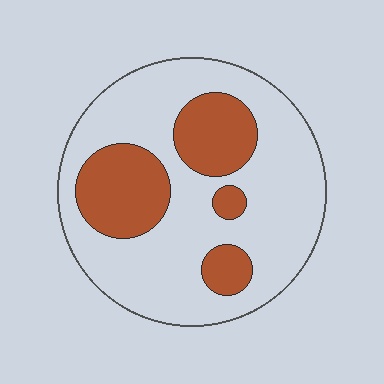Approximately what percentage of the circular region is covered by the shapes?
Approximately 30%.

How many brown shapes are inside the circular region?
4.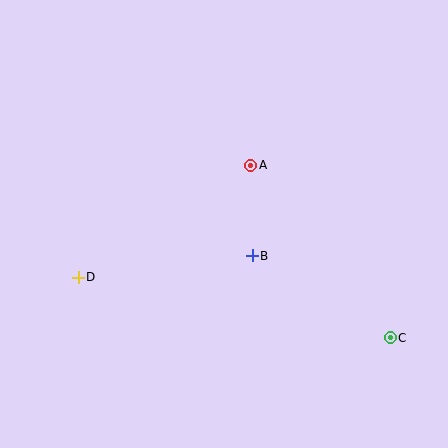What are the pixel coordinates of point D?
Point D is at (78, 277).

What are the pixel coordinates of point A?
Point A is at (251, 165).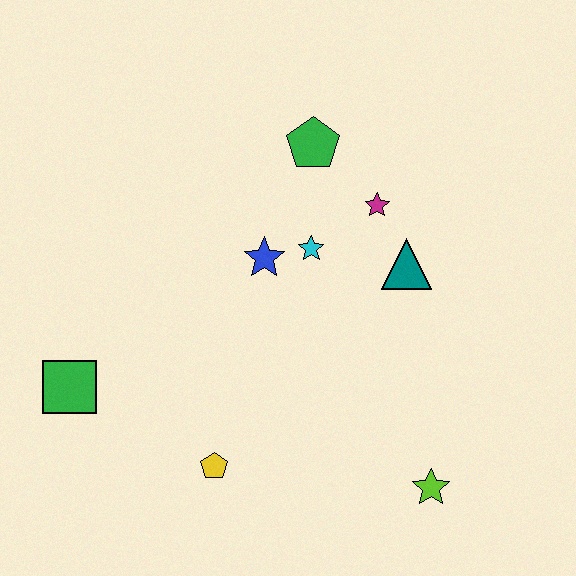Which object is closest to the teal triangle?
The magenta star is closest to the teal triangle.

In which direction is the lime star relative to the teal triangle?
The lime star is below the teal triangle.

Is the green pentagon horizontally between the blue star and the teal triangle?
Yes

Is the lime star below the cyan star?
Yes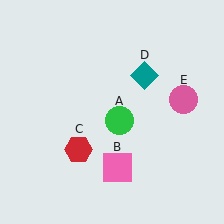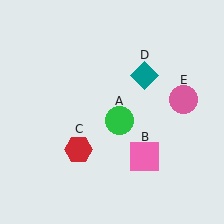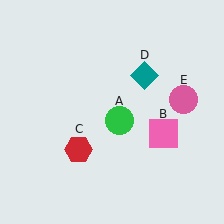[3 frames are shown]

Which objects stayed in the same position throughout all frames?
Green circle (object A) and red hexagon (object C) and teal diamond (object D) and pink circle (object E) remained stationary.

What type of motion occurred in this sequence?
The pink square (object B) rotated counterclockwise around the center of the scene.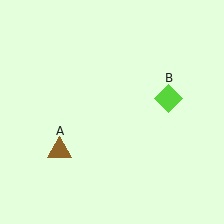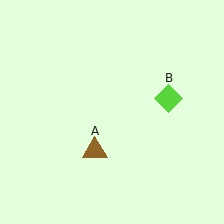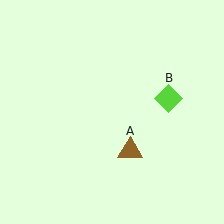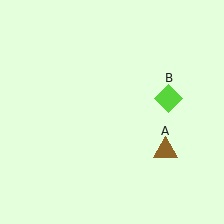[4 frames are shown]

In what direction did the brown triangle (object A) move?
The brown triangle (object A) moved right.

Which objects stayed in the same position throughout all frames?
Lime diamond (object B) remained stationary.